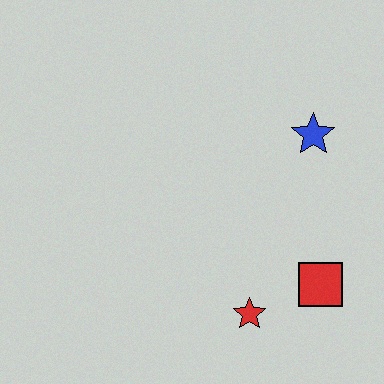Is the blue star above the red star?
Yes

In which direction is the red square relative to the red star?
The red square is to the right of the red star.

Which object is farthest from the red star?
The blue star is farthest from the red star.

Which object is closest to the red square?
The red star is closest to the red square.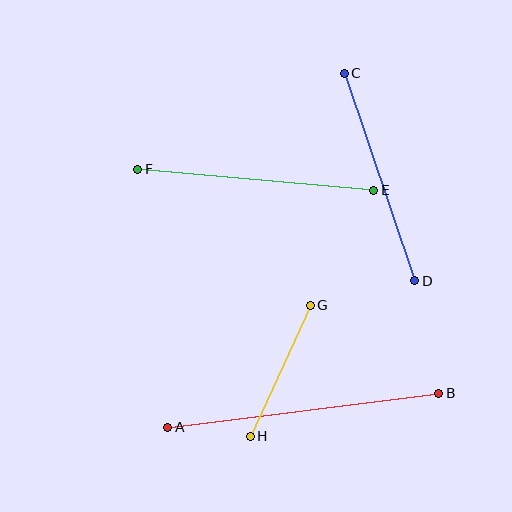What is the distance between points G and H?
The distance is approximately 144 pixels.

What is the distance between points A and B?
The distance is approximately 273 pixels.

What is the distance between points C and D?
The distance is approximately 219 pixels.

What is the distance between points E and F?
The distance is approximately 237 pixels.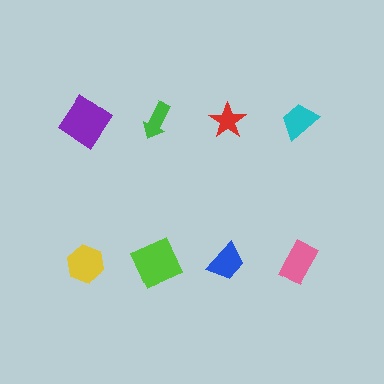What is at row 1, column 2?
A green arrow.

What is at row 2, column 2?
A lime square.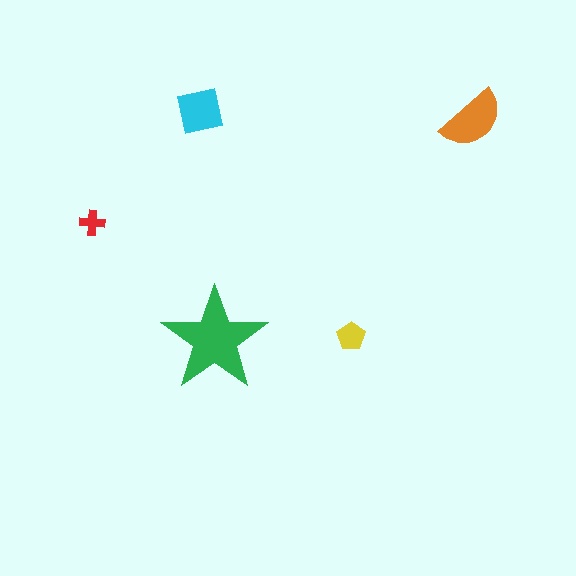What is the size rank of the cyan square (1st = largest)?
3rd.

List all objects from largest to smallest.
The green star, the orange semicircle, the cyan square, the yellow pentagon, the red cross.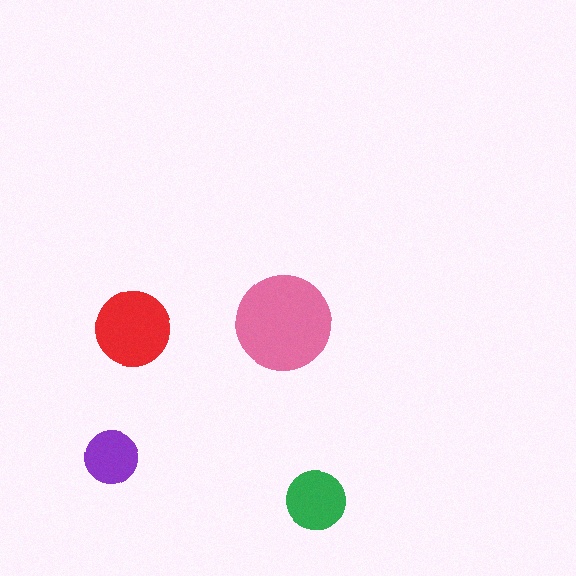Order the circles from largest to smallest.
the pink one, the red one, the green one, the purple one.